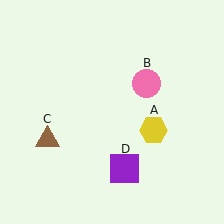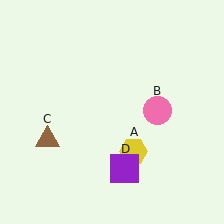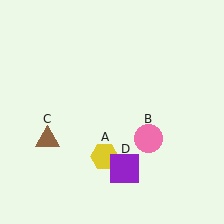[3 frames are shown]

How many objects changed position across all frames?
2 objects changed position: yellow hexagon (object A), pink circle (object B).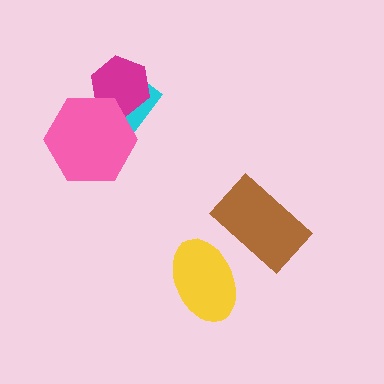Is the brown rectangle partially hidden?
No, no other shape covers it.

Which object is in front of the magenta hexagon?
The pink hexagon is in front of the magenta hexagon.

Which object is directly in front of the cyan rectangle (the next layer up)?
The magenta hexagon is directly in front of the cyan rectangle.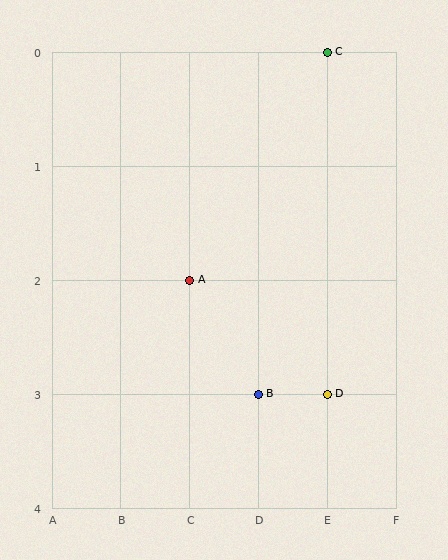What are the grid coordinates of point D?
Point D is at grid coordinates (E, 3).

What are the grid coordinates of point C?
Point C is at grid coordinates (E, 0).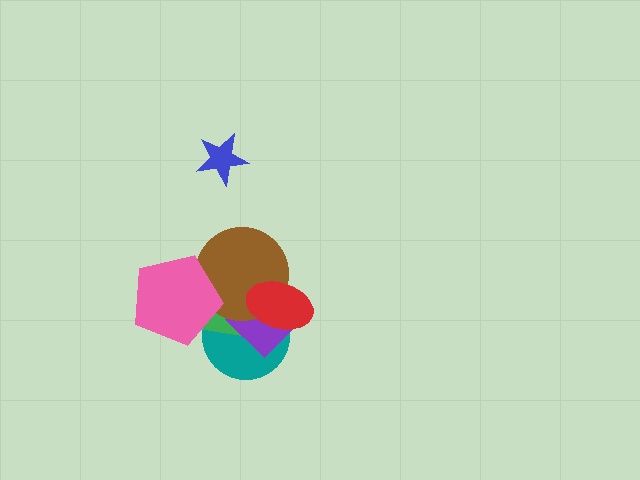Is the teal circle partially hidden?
Yes, it is partially covered by another shape.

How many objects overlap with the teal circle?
5 objects overlap with the teal circle.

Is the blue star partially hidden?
No, no other shape covers it.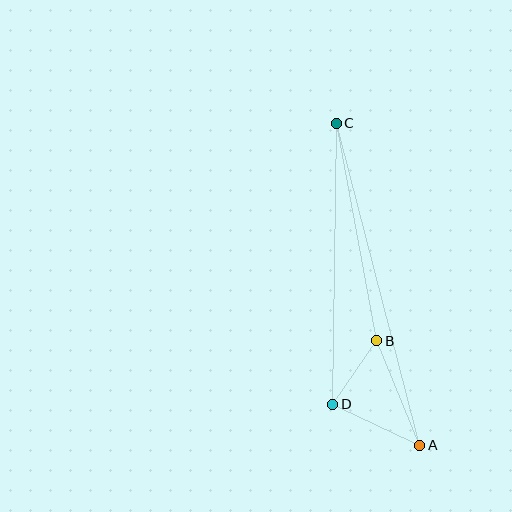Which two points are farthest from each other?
Points A and C are farthest from each other.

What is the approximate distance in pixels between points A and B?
The distance between A and B is approximately 113 pixels.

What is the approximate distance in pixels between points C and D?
The distance between C and D is approximately 281 pixels.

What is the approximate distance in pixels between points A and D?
The distance between A and D is approximately 96 pixels.